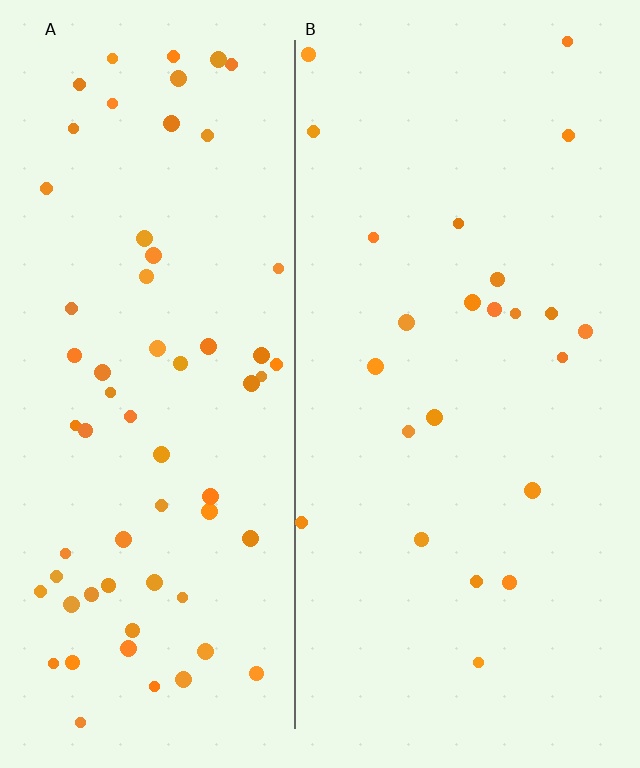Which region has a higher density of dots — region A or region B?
A (the left).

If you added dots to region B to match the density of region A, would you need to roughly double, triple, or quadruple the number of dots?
Approximately triple.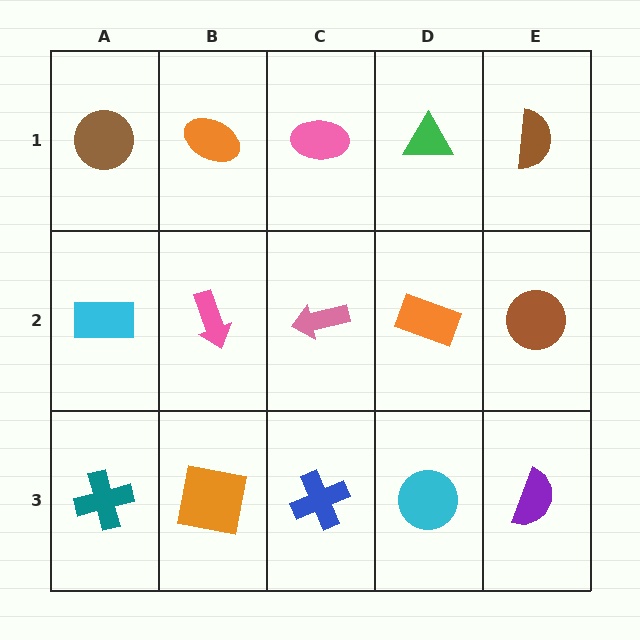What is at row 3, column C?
A blue cross.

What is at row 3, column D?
A cyan circle.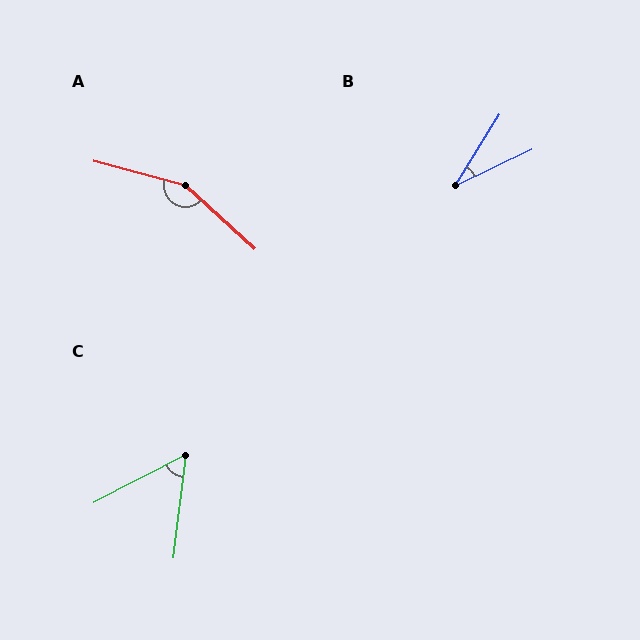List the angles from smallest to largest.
B (33°), C (55°), A (153°).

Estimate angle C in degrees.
Approximately 55 degrees.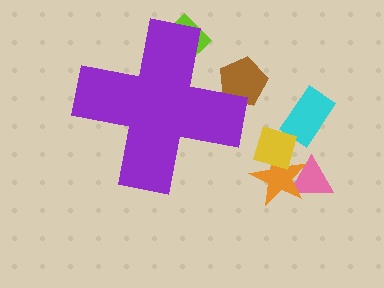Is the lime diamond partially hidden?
Yes, the lime diamond is partially hidden behind the purple cross.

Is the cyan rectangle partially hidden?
No, the cyan rectangle is fully visible.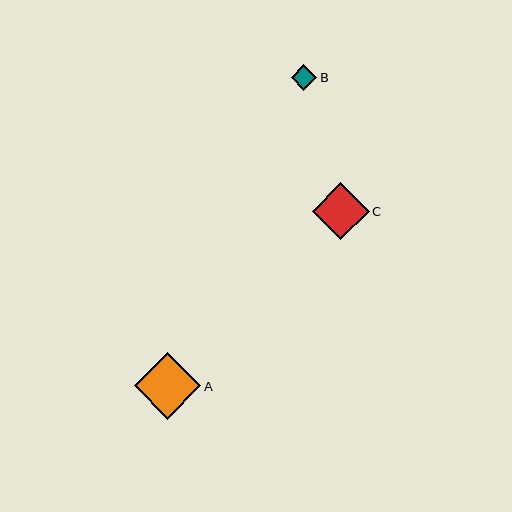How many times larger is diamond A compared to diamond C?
Diamond A is approximately 1.2 times the size of diamond C.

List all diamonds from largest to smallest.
From largest to smallest: A, C, B.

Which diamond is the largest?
Diamond A is the largest with a size of approximately 67 pixels.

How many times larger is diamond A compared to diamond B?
Diamond A is approximately 2.6 times the size of diamond B.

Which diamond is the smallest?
Diamond B is the smallest with a size of approximately 25 pixels.